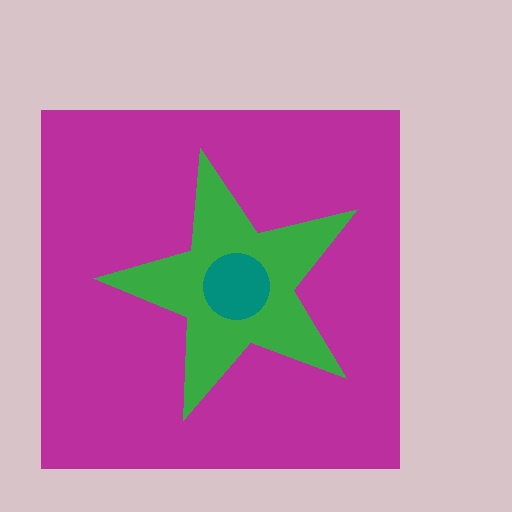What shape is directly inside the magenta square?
The green star.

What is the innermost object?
The teal circle.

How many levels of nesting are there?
3.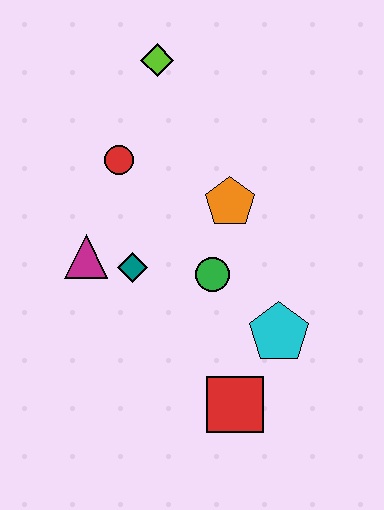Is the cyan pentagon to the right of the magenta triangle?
Yes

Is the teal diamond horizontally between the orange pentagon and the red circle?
Yes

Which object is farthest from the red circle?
The red square is farthest from the red circle.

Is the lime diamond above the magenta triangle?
Yes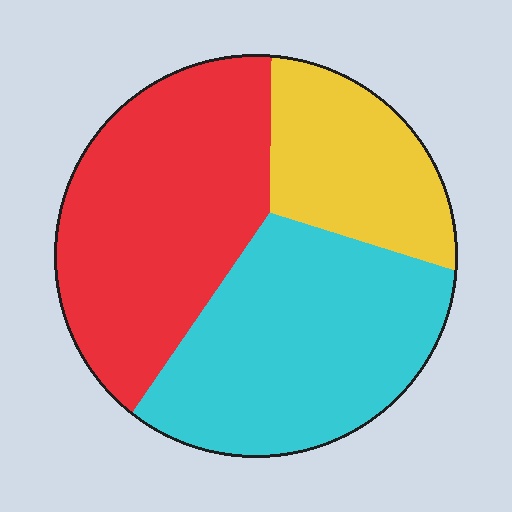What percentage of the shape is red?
Red covers 40% of the shape.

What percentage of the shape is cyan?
Cyan covers 39% of the shape.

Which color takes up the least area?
Yellow, at roughly 20%.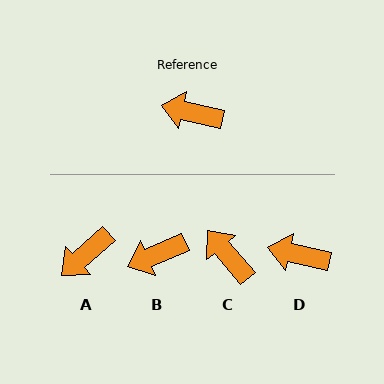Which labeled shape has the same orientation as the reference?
D.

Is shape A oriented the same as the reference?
No, it is off by about 54 degrees.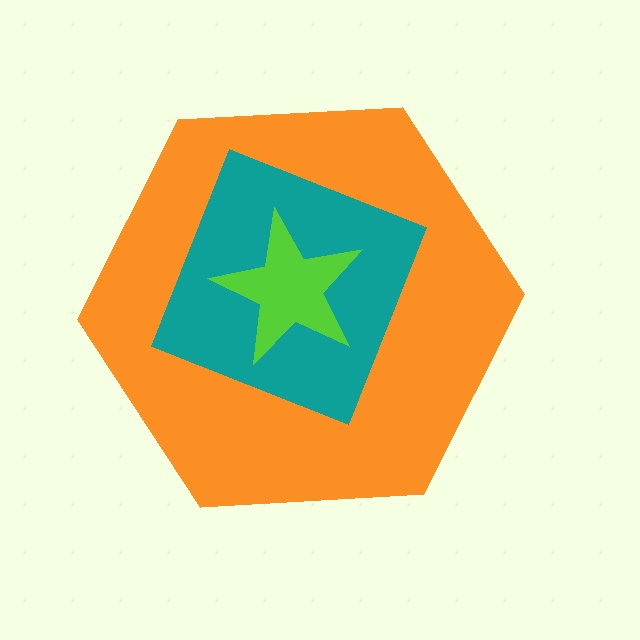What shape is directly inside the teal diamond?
The lime star.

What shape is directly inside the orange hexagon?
The teal diamond.